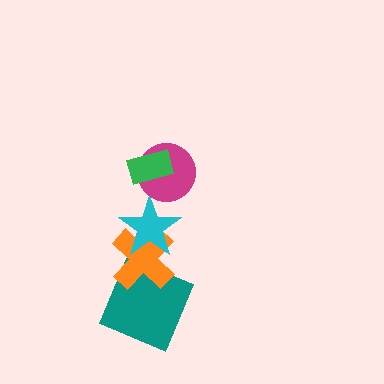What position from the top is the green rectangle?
The green rectangle is 1st from the top.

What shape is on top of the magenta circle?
The green rectangle is on top of the magenta circle.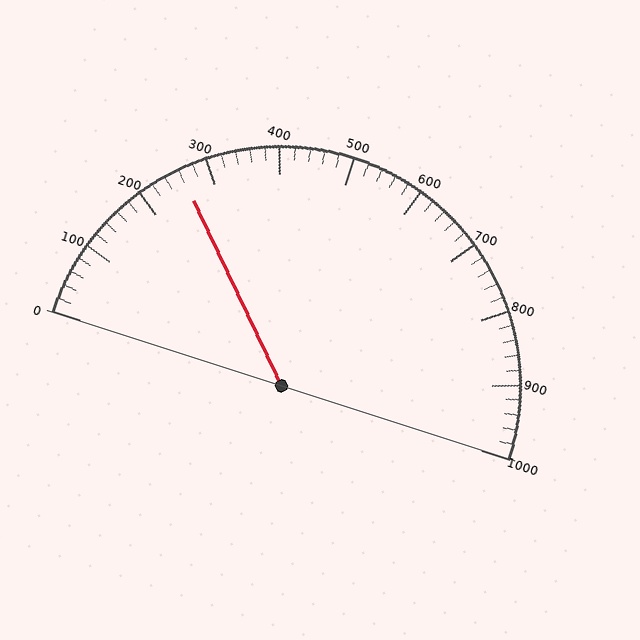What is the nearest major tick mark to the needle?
The nearest major tick mark is 300.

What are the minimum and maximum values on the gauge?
The gauge ranges from 0 to 1000.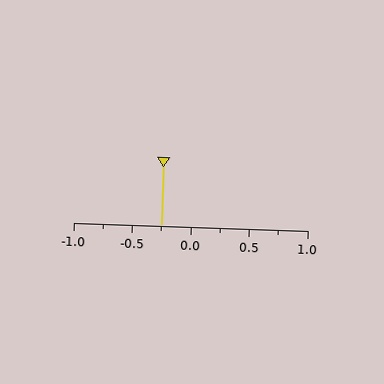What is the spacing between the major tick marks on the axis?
The major ticks are spaced 0.5 apart.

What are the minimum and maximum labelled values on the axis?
The axis runs from -1.0 to 1.0.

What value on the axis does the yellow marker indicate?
The marker indicates approximately -0.25.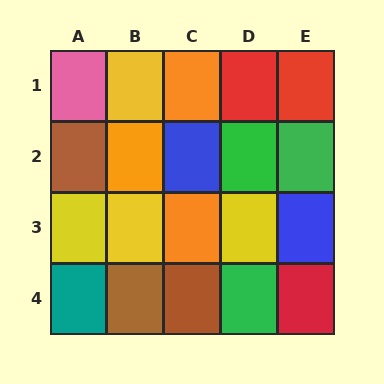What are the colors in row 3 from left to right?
Yellow, yellow, orange, yellow, blue.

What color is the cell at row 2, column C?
Blue.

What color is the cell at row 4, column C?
Brown.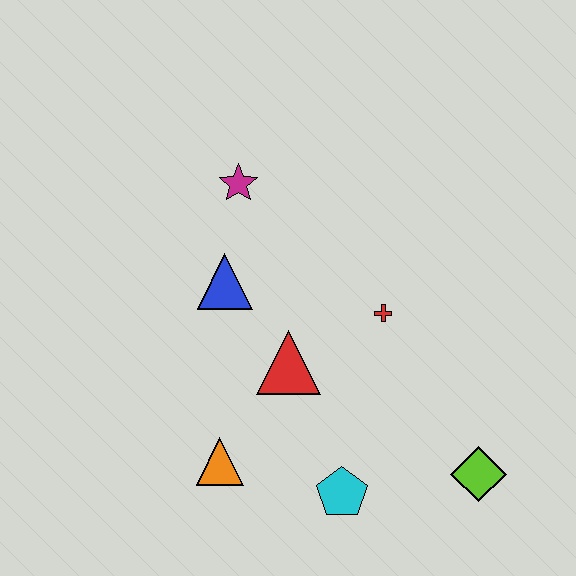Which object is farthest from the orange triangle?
The magenta star is farthest from the orange triangle.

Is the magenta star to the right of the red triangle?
No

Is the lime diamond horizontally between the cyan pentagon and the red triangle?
No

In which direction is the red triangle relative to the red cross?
The red triangle is to the left of the red cross.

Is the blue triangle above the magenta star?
No